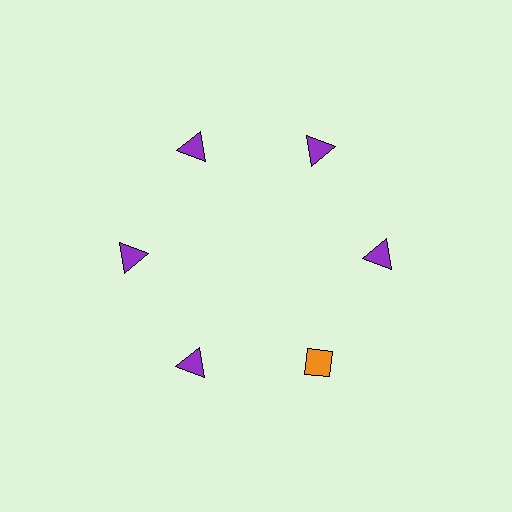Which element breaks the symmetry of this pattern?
The orange diamond at roughly the 5 o'clock position breaks the symmetry. All other shapes are purple triangles.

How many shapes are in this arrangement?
There are 6 shapes arranged in a ring pattern.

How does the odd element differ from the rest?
It differs in both color (orange instead of purple) and shape (diamond instead of triangle).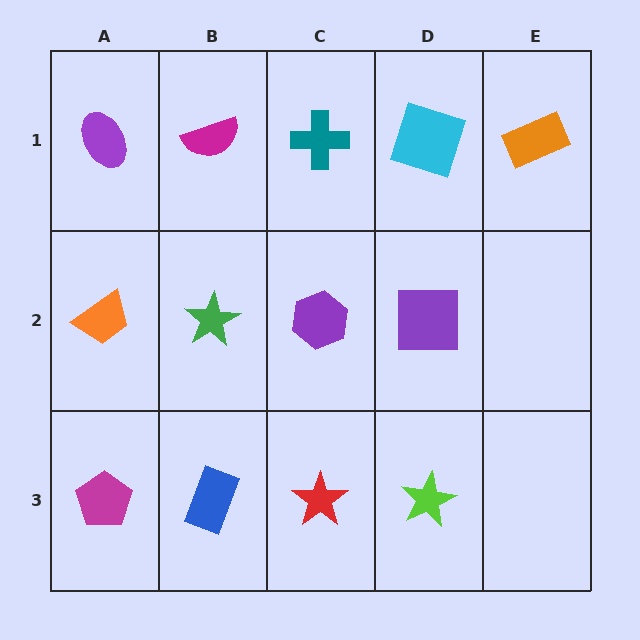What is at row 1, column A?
A purple ellipse.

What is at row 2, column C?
A purple hexagon.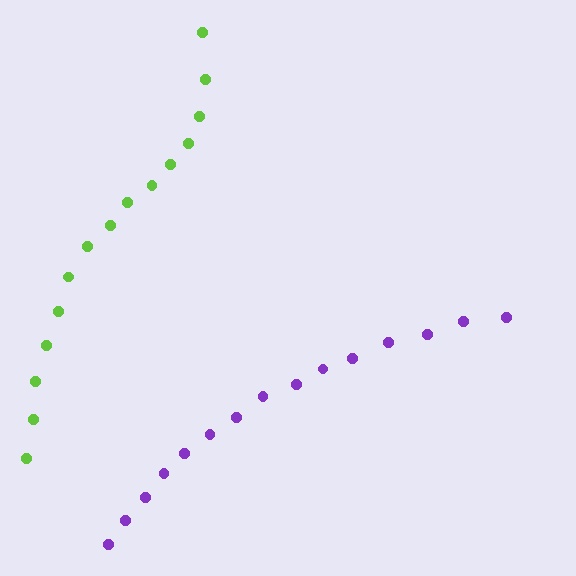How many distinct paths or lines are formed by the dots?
There are 2 distinct paths.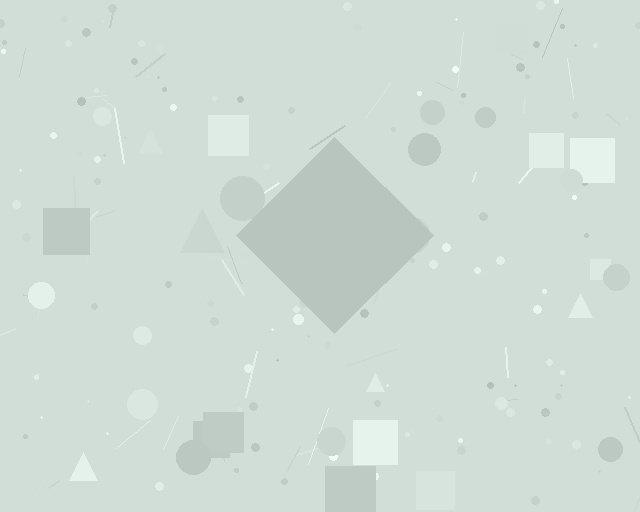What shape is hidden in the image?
A diamond is hidden in the image.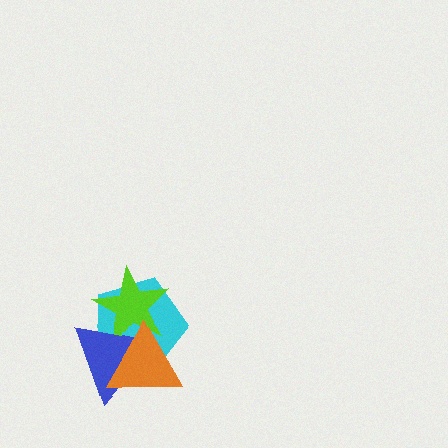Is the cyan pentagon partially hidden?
Yes, it is partially covered by another shape.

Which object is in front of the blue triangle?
The orange triangle is in front of the blue triangle.